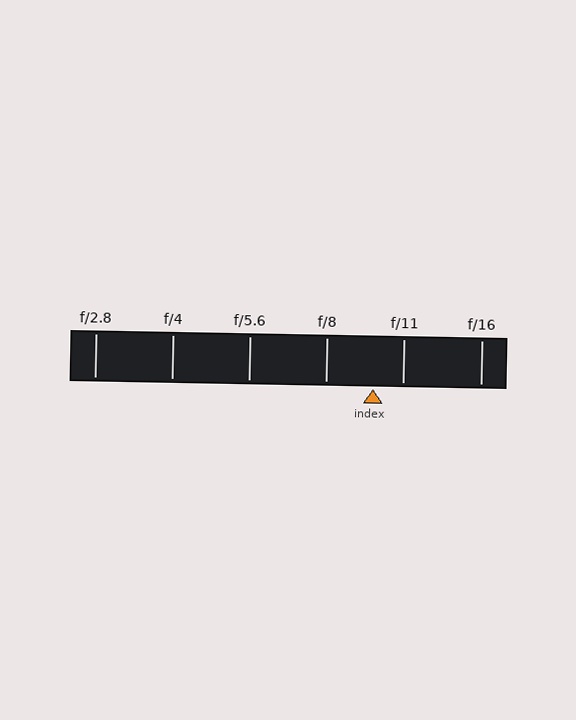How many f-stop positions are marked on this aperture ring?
There are 6 f-stop positions marked.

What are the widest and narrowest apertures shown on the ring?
The widest aperture shown is f/2.8 and the narrowest is f/16.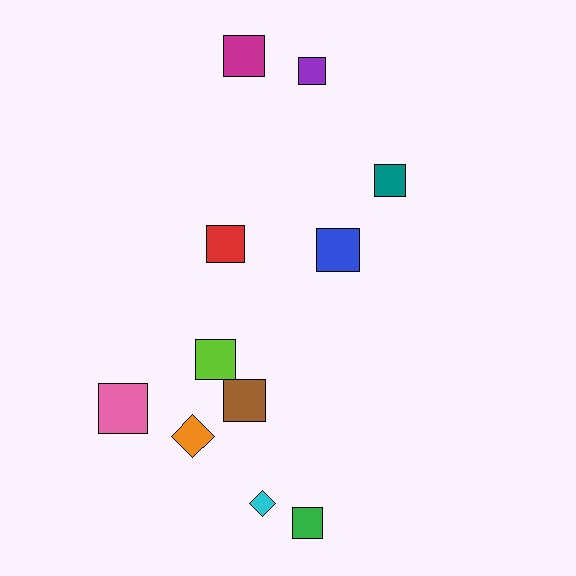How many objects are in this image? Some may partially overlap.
There are 11 objects.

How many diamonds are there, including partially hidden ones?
There are 2 diamonds.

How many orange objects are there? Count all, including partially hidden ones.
There is 1 orange object.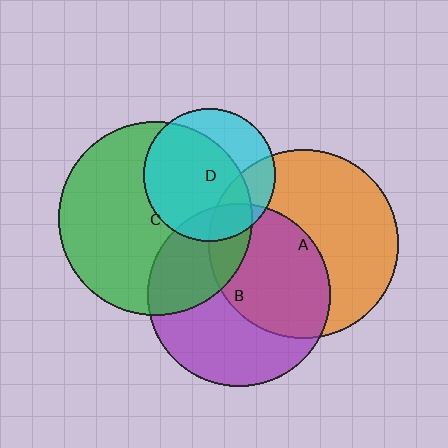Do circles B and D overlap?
Yes.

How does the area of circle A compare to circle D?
Approximately 2.0 times.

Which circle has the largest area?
Circle C (green).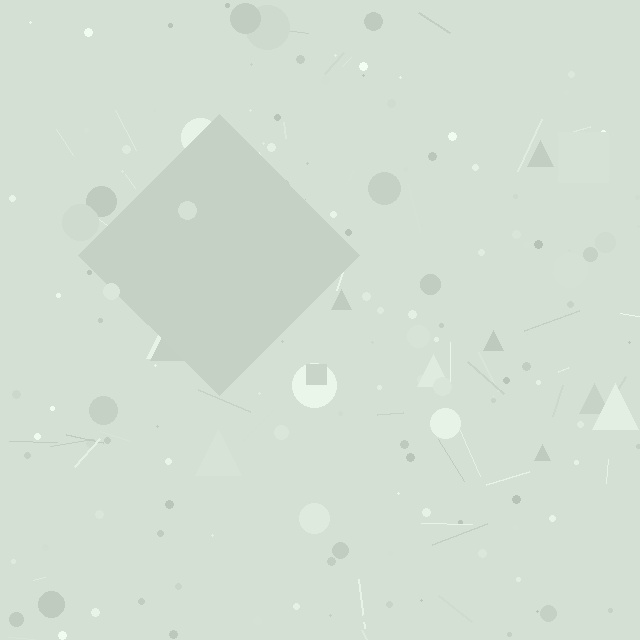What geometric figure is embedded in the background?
A diamond is embedded in the background.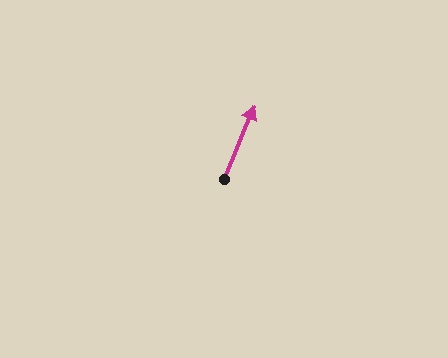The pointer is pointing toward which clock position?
Roughly 1 o'clock.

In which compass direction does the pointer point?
North.